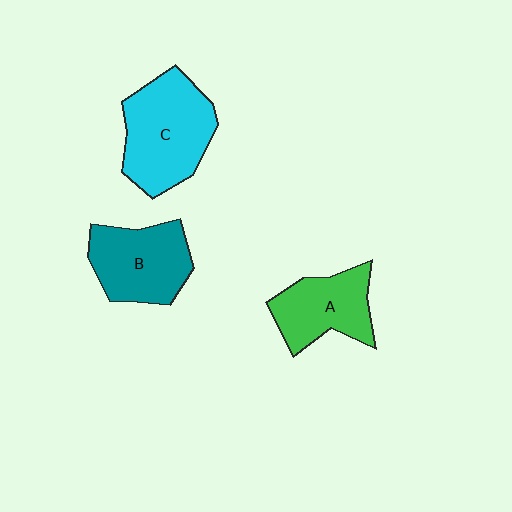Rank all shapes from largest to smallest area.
From largest to smallest: C (cyan), B (teal), A (green).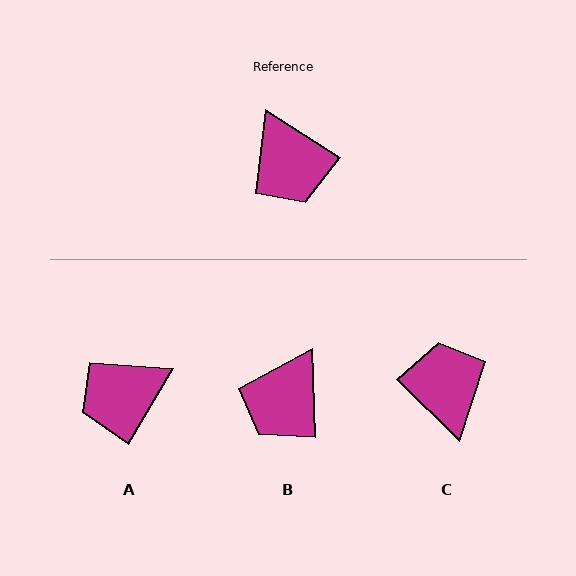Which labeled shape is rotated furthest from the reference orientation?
C, about 169 degrees away.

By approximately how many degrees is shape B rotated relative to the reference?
Approximately 55 degrees clockwise.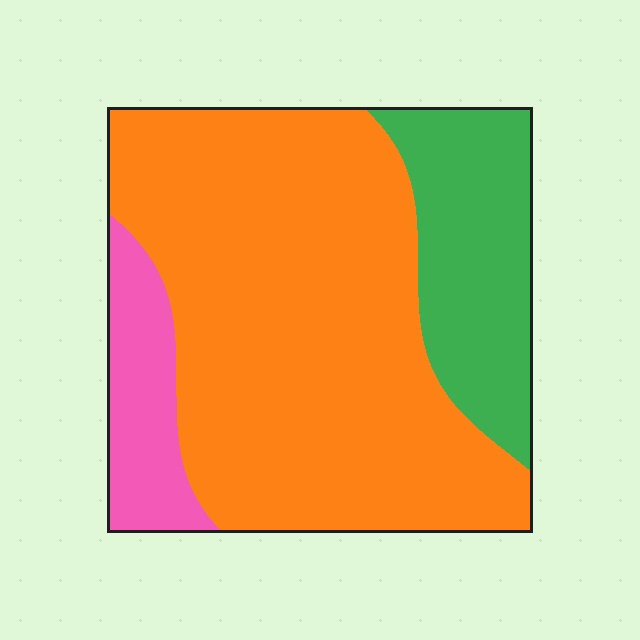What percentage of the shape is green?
Green covers around 20% of the shape.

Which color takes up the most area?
Orange, at roughly 65%.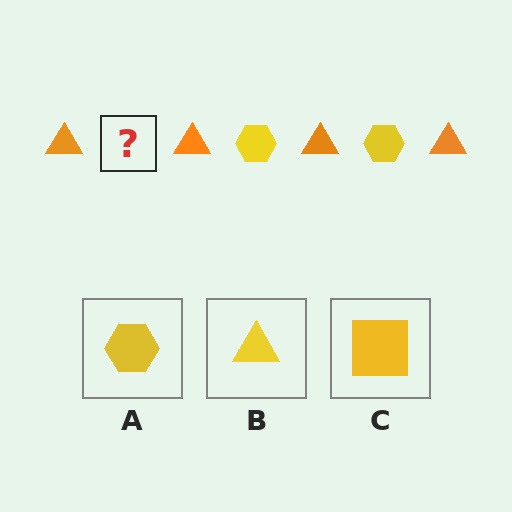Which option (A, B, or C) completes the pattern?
A.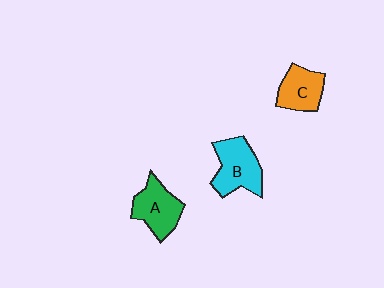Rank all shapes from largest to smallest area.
From largest to smallest: B (cyan), A (green), C (orange).